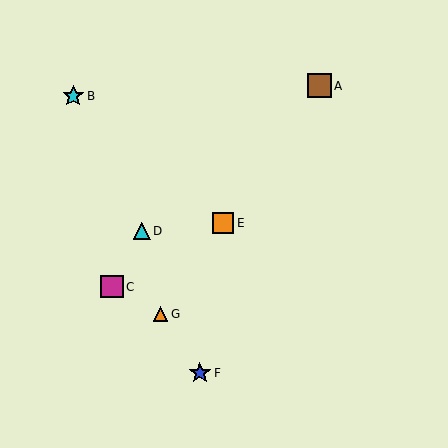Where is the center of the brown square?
The center of the brown square is at (319, 86).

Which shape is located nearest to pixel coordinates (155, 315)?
The orange triangle (labeled G) at (160, 314) is nearest to that location.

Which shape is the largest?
The brown square (labeled A) is the largest.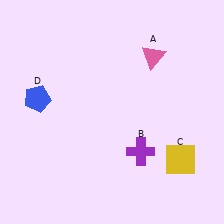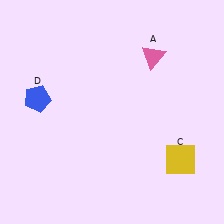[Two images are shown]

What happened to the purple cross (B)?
The purple cross (B) was removed in Image 2. It was in the bottom-right area of Image 1.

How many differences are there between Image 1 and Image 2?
There is 1 difference between the two images.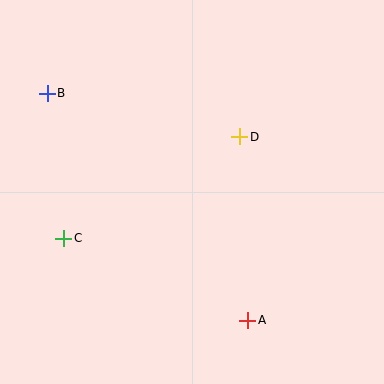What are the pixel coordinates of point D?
Point D is at (240, 137).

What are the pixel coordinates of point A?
Point A is at (248, 320).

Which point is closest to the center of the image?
Point D at (240, 137) is closest to the center.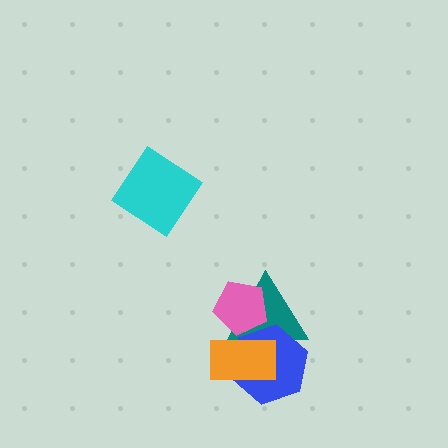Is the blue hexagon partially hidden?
Yes, it is partially covered by another shape.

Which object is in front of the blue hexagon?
The orange rectangle is in front of the blue hexagon.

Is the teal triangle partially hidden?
Yes, it is partially covered by another shape.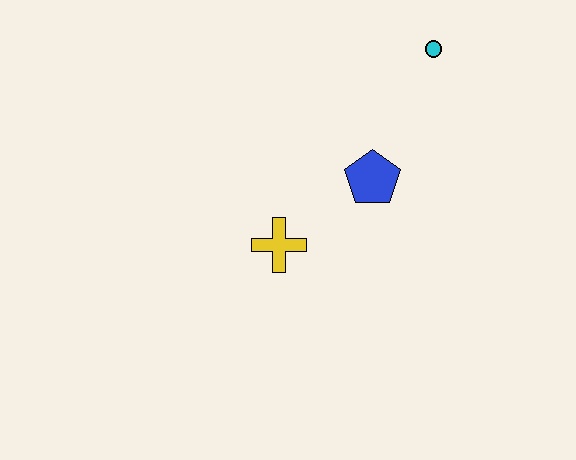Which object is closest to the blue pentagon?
The yellow cross is closest to the blue pentagon.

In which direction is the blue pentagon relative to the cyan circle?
The blue pentagon is below the cyan circle.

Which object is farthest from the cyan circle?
The yellow cross is farthest from the cyan circle.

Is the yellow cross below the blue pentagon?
Yes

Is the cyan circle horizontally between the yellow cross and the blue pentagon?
No